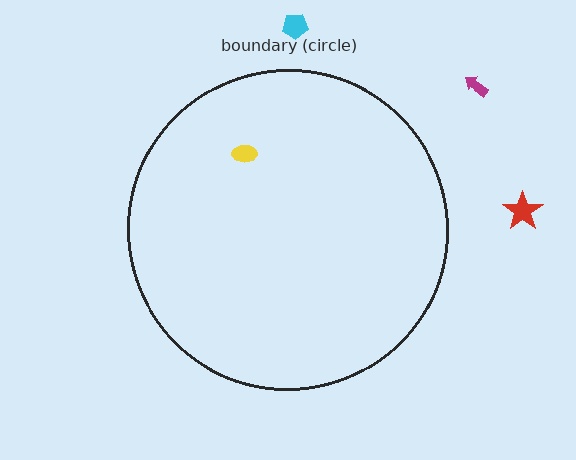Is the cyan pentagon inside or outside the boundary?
Outside.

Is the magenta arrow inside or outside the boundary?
Outside.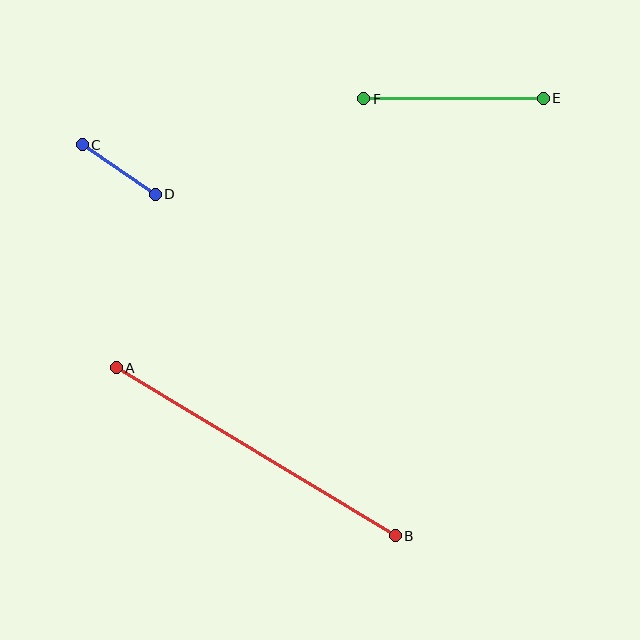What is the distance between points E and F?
The distance is approximately 179 pixels.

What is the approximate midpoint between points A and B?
The midpoint is at approximately (256, 452) pixels.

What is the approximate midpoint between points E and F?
The midpoint is at approximately (454, 98) pixels.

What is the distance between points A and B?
The distance is approximately 325 pixels.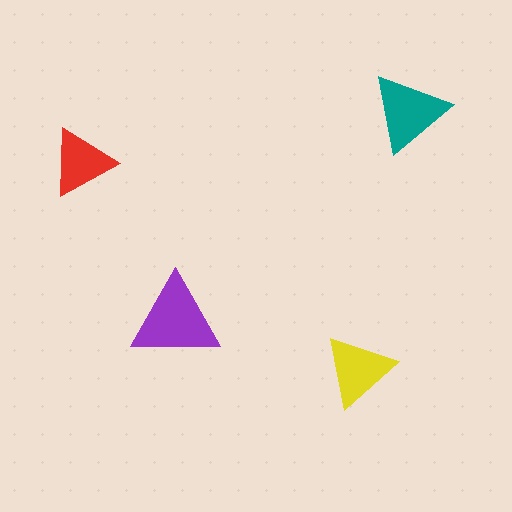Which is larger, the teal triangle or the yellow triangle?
The teal one.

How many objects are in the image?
There are 4 objects in the image.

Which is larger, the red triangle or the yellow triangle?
The yellow one.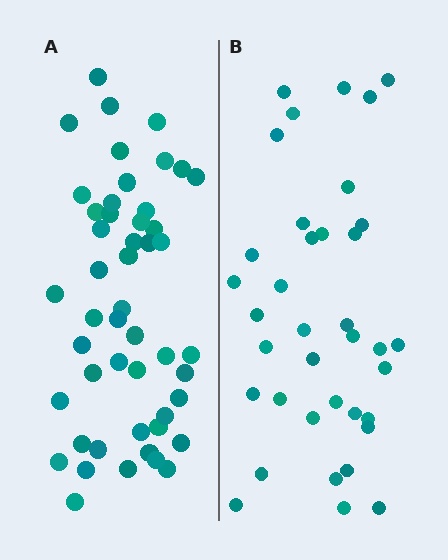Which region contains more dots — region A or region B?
Region A (the left region) has more dots.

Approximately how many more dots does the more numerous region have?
Region A has roughly 12 or so more dots than region B.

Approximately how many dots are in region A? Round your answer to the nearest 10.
About 50 dots. (The exact count is 49, which rounds to 50.)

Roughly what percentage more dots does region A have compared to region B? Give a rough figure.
About 30% more.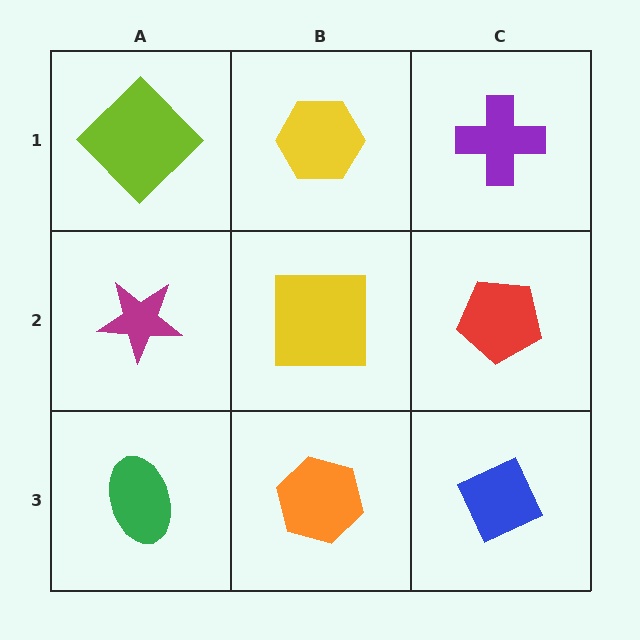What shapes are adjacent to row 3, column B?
A yellow square (row 2, column B), a green ellipse (row 3, column A), a blue diamond (row 3, column C).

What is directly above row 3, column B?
A yellow square.